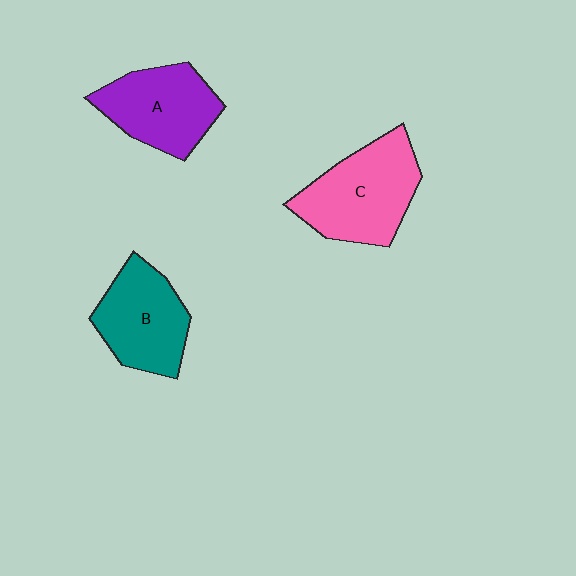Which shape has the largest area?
Shape C (pink).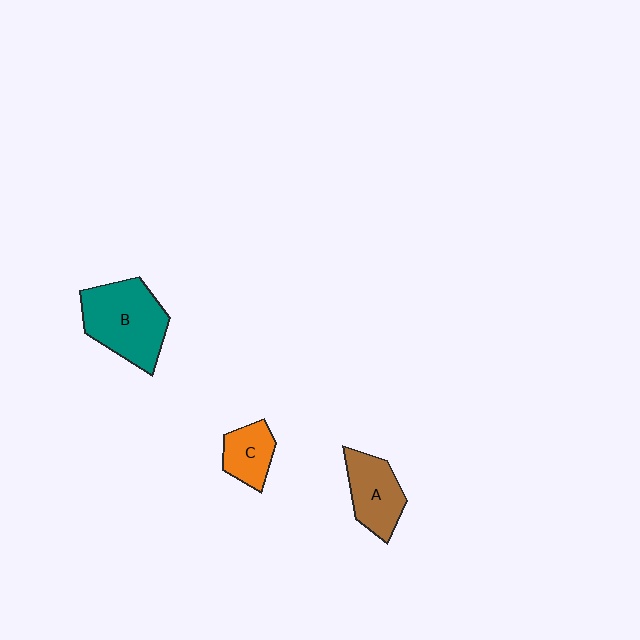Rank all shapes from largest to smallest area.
From largest to smallest: B (teal), A (brown), C (orange).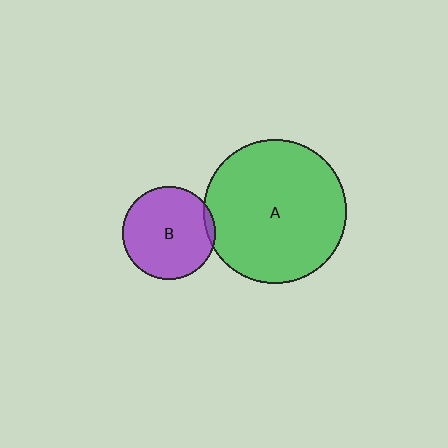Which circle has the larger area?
Circle A (green).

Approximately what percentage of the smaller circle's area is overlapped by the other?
Approximately 5%.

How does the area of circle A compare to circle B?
Approximately 2.4 times.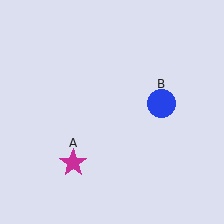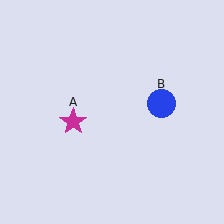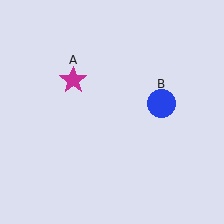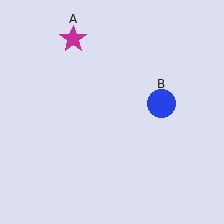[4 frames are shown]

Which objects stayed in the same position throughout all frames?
Blue circle (object B) remained stationary.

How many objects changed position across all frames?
1 object changed position: magenta star (object A).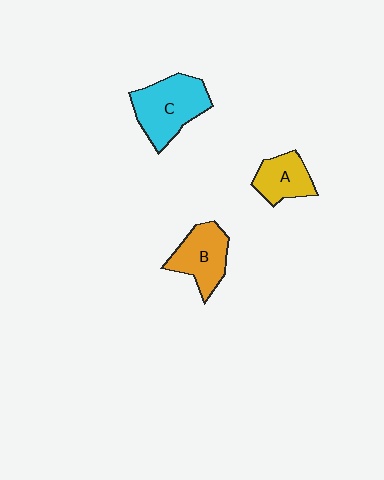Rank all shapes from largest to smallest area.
From largest to smallest: C (cyan), B (orange), A (yellow).